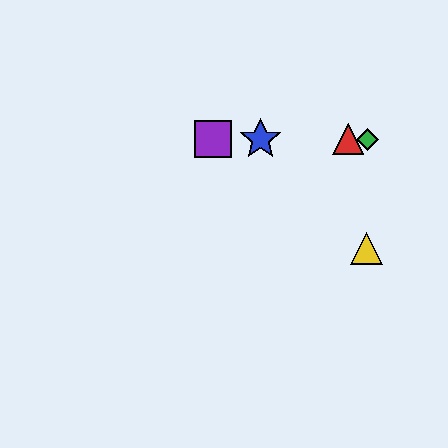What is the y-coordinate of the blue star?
The blue star is at y≈139.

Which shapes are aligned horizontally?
The red triangle, the blue star, the green diamond, the purple square are aligned horizontally.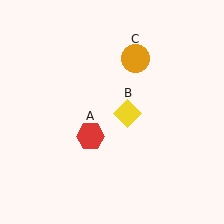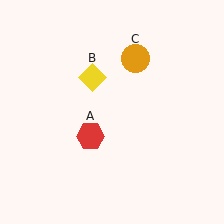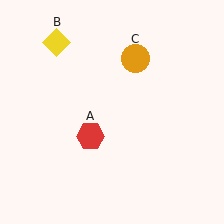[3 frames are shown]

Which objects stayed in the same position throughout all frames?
Red hexagon (object A) and orange circle (object C) remained stationary.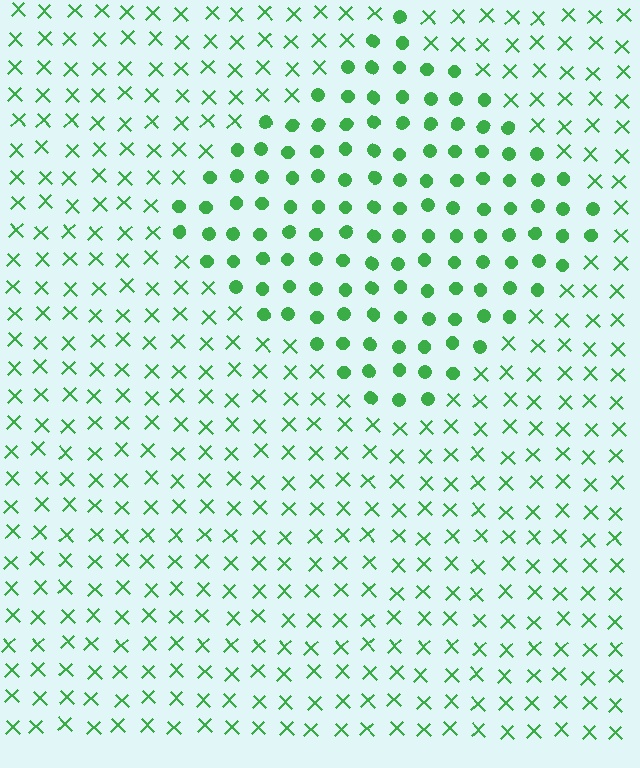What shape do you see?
I see a diamond.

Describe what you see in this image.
The image is filled with small green elements arranged in a uniform grid. A diamond-shaped region contains circles, while the surrounding area contains X marks. The boundary is defined purely by the change in element shape.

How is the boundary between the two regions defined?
The boundary is defined by a change in element shape: circles inside vs. X marks outside. All elements share the same color and spacing.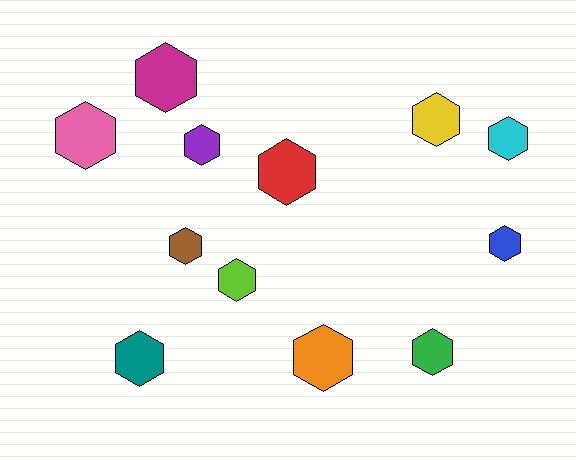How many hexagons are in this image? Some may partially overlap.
There are 12 hexagons.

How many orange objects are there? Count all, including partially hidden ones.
There is 1 orange object.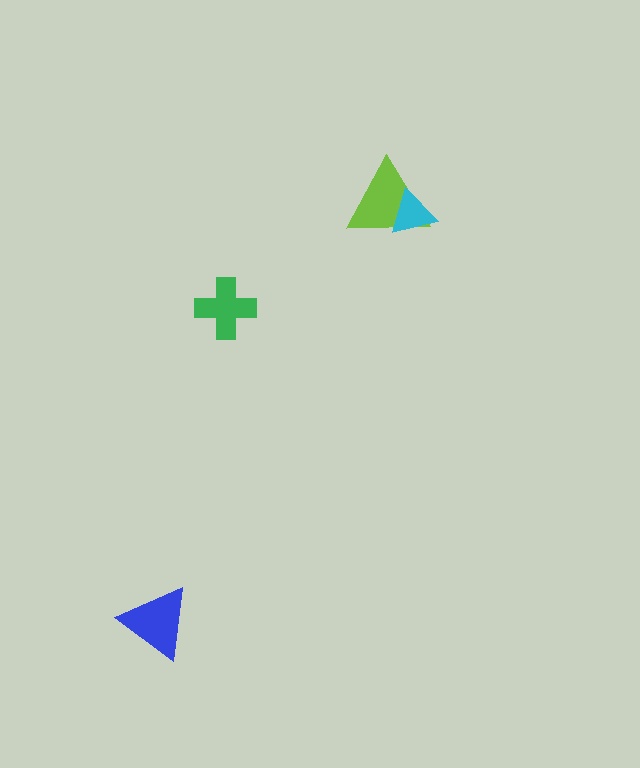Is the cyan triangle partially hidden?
No, no other shape covers it.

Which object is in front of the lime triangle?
The cyan triangle is in front of the lime triangle.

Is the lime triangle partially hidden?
Yes, it is partially covered by another shape.